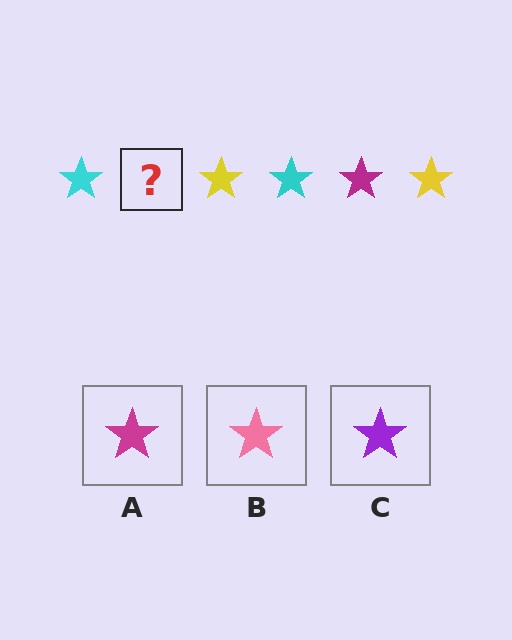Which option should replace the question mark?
Option A.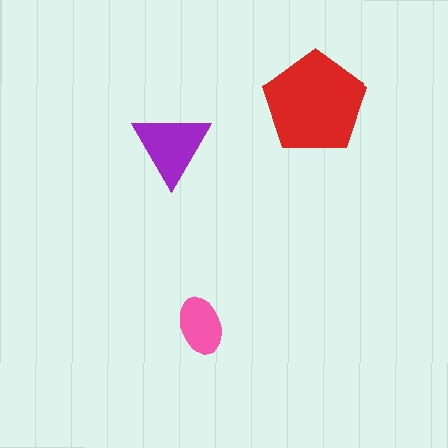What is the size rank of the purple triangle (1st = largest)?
2nd.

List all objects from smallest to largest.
The pink ellipse, the purple triangle, the red pentagon.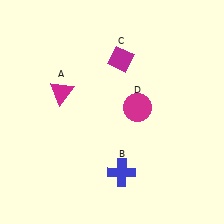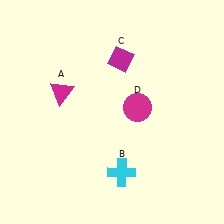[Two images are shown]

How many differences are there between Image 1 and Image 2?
There is 1 difference between the two images.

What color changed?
The cross (B) changed from blue in Image 1 to cyan in Image 2.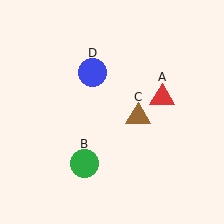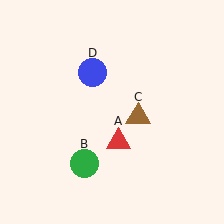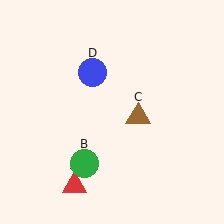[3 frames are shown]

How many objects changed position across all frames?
1 object changed position: red triangle (object A).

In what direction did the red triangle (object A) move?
The red triangle (object A) moved down and to the left.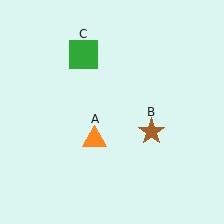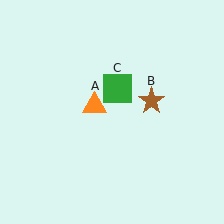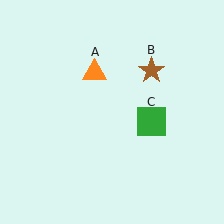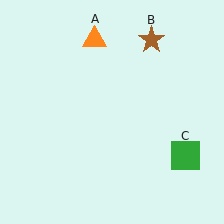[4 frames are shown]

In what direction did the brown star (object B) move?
The brown star (object B) moved up.